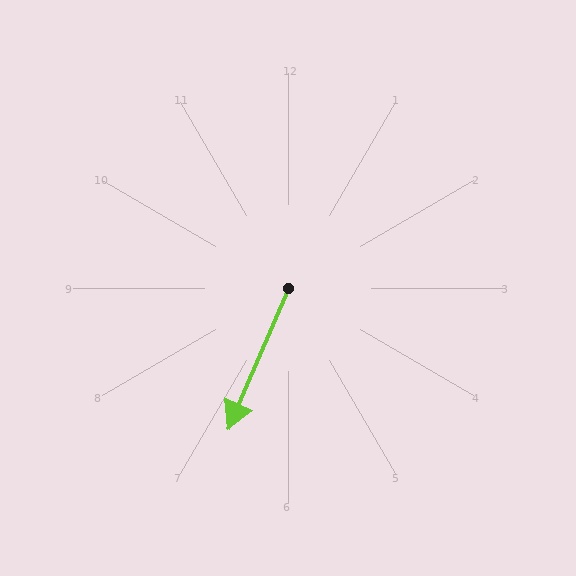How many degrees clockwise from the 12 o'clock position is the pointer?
Approximately 203 degrees.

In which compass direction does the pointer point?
Southwest.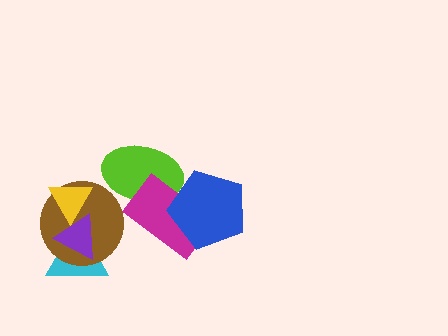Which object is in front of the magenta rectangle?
The blue pentagon is in front of the magenta rectangle.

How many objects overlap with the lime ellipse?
2 objects overlap with the lime ellipse.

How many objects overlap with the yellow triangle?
2 objects overlap with the yellow triangle.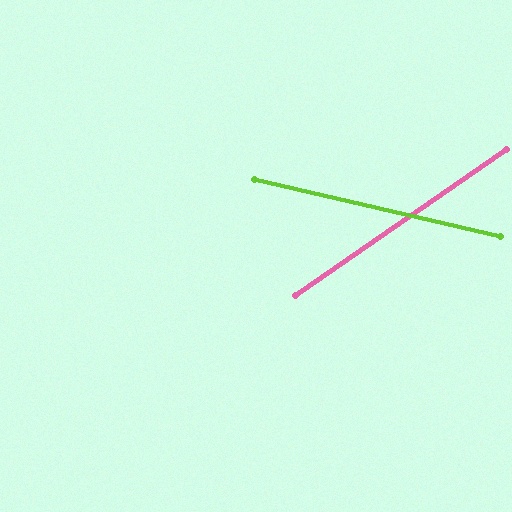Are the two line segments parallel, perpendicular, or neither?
Neither parallel nor perpendicular — they differ by about 48°.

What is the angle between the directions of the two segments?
Approximately 48 degrees.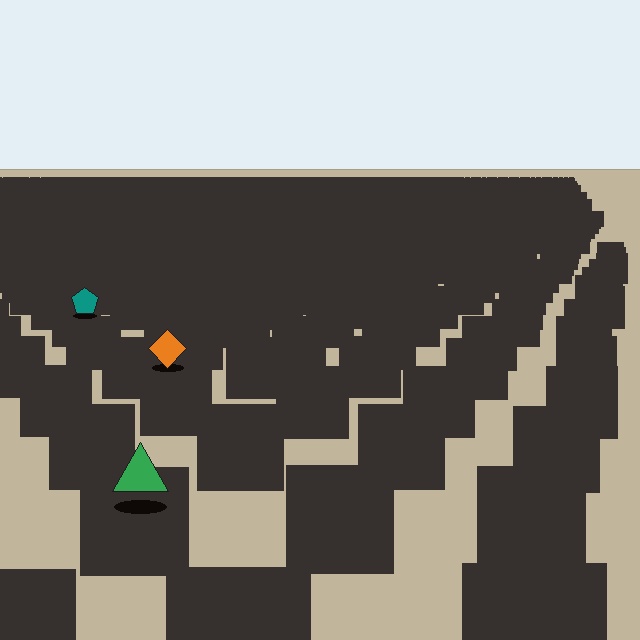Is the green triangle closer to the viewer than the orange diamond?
Yes. The green triangle is closer — you can tell from the texture gradient: the ground texture is coarser near it.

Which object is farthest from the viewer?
The teal pentagon is farthest from the viewer. It appears smaller and the ground texture around it is denser.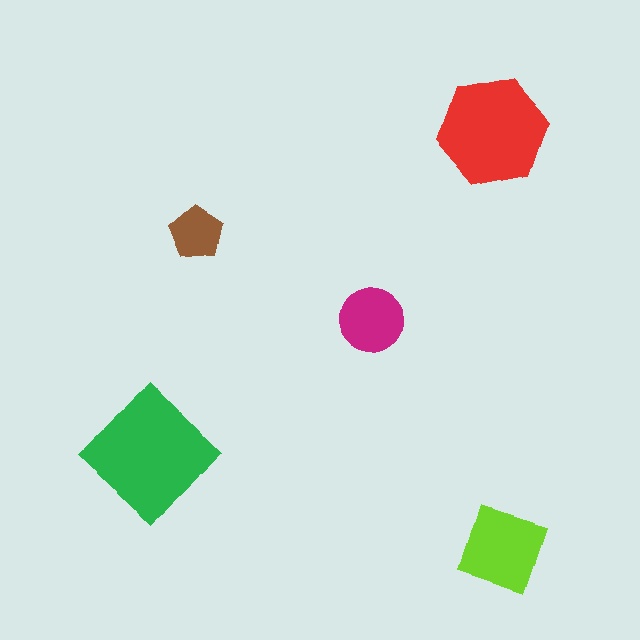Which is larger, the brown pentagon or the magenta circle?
The magenta circle.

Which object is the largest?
The green diamond.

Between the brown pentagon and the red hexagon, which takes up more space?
The red hexagon.